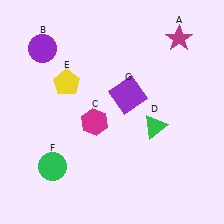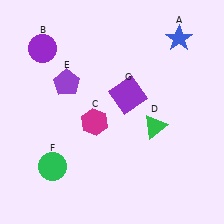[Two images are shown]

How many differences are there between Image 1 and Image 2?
There are 2 differences between the two images.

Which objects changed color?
A changed from magenta to blue. E changed from yellow to purple.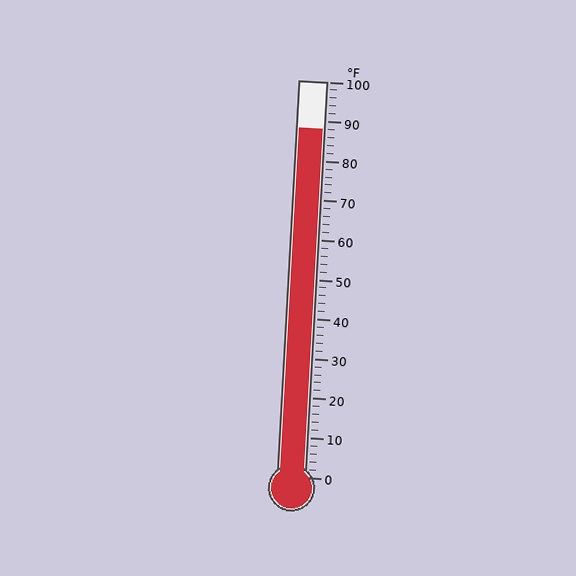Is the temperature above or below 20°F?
The temperature is above 20°F.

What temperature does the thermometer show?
The thermometer shows approximately 88°F.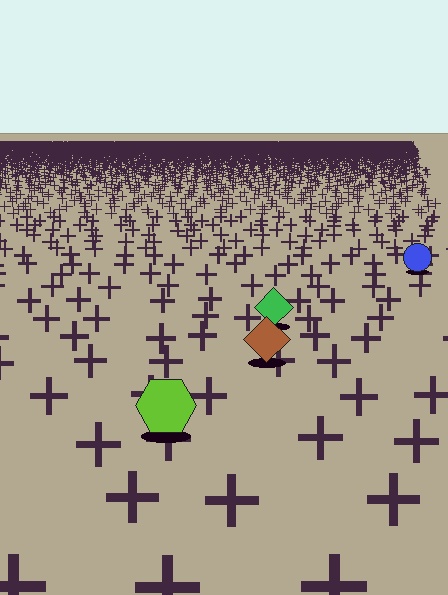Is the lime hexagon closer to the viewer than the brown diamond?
Yes. The lime hexagon is closer — you can tell from the texture gradient: the ground texture is coarser near it.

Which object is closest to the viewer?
The lime hexagon is closest. The texture marks near it are larger and more spread out.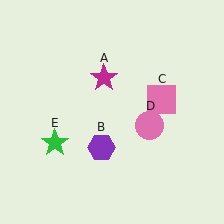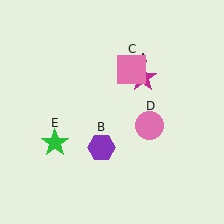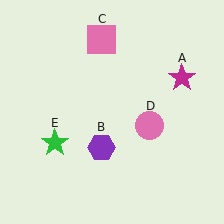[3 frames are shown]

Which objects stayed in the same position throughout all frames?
Purple hexagon (object B) and pink circle (object D) and green star (object E) remained stationary.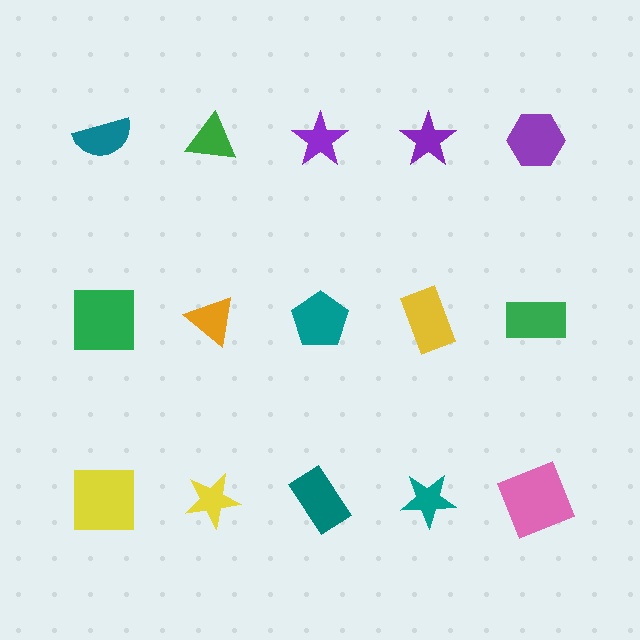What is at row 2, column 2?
An orange triangle.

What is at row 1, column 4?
A purple star.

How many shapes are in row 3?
5 shapes.